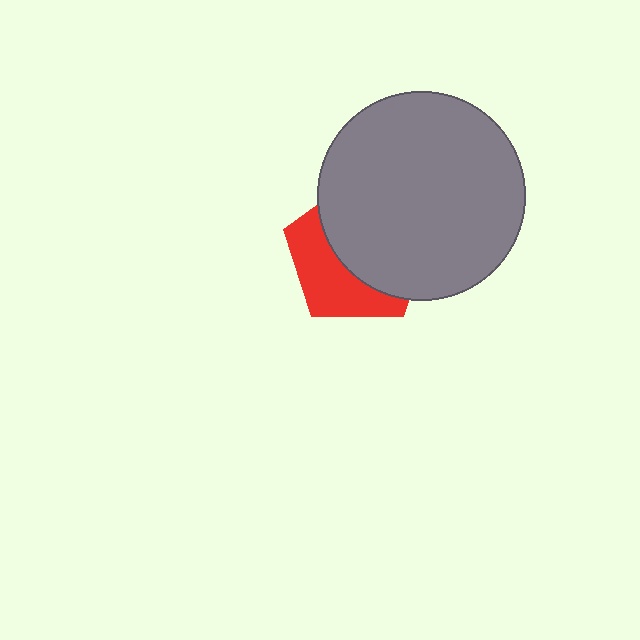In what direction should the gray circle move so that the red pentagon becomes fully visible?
The gray circle should move toward the upper-right. That is the shortest direction to clear the overlap and leave the red pentagon fully visible.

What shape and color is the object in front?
The object in front is a gray circle.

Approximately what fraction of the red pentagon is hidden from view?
Roughly 59% of the red pentagon is hidden behind the gray circle.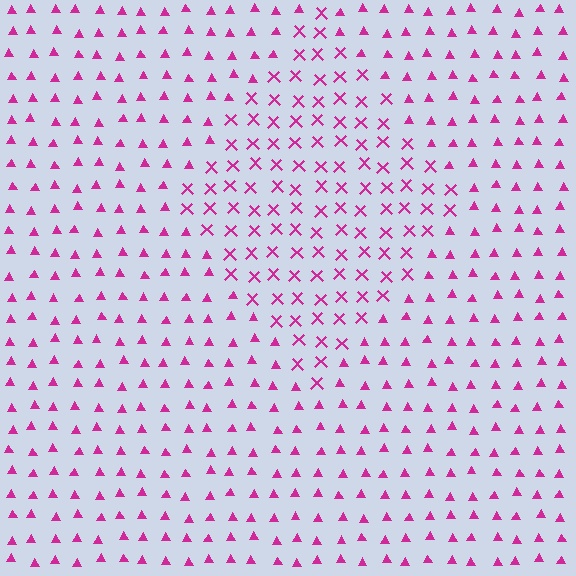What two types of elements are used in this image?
The image uses X marks inside the diamond region and triangles outside it.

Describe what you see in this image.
The image is filled with small magenta elements arranged in a uniform grid. A diamond-shaped region contains X marks, while the surrounding area contains triangles. The boundary is defined purely by the change in element shape.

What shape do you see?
I see a diamond.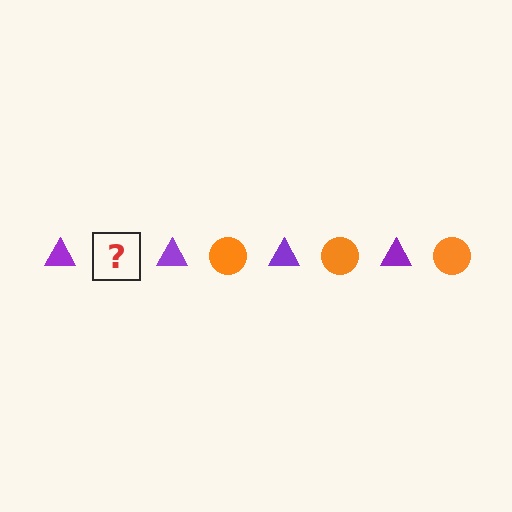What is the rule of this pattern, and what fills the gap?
The rule is that the pattern alternates between purple triangle and orange circle. The gap should be filled with an orange circle.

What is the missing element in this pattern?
The missing element is an orange circle.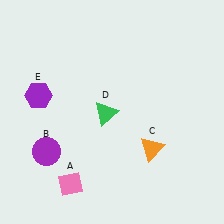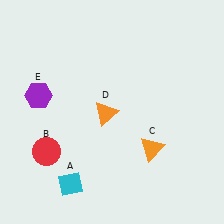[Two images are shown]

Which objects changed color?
A changed from pink to cyan. B changed from purple to red. D changed from green to orange.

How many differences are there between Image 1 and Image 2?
There are 3 differences between the two images.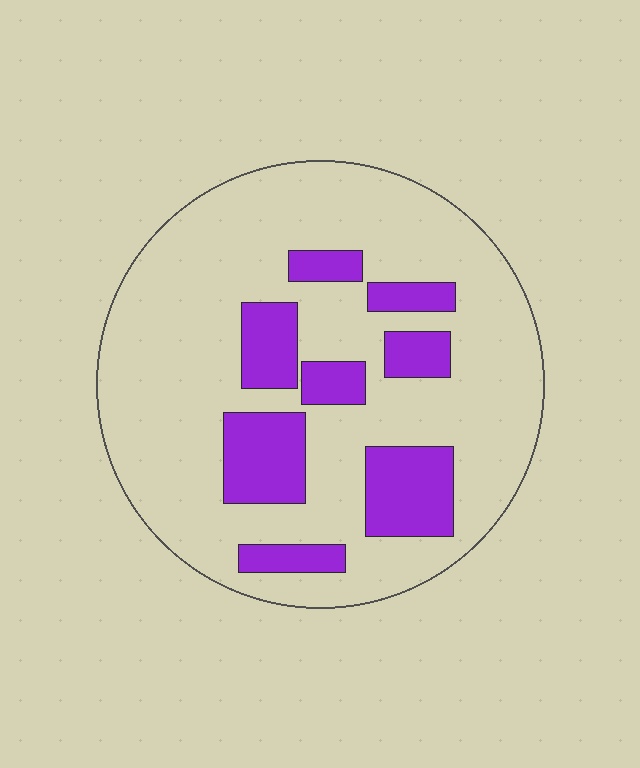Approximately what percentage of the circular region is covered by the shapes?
Approximately 20%.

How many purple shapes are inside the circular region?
8.